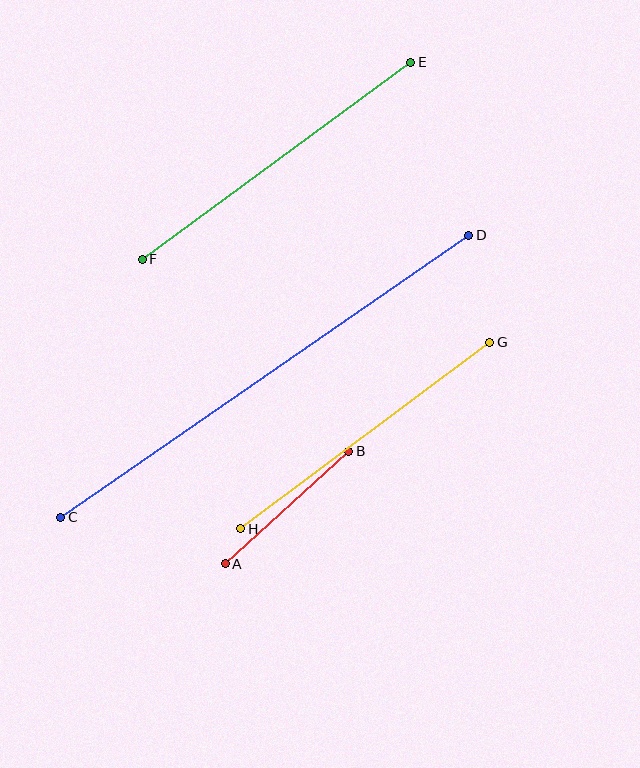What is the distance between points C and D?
The distance is approximately 496 pixels.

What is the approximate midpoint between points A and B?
The midpoint is at approximately (287, 507) pixels.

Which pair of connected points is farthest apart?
Points C and D are farthest apart.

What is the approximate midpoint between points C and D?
The midpoint is at approximately (265, 376) pixels.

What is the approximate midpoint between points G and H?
The midpoint is at approximately (365, 436) pixels.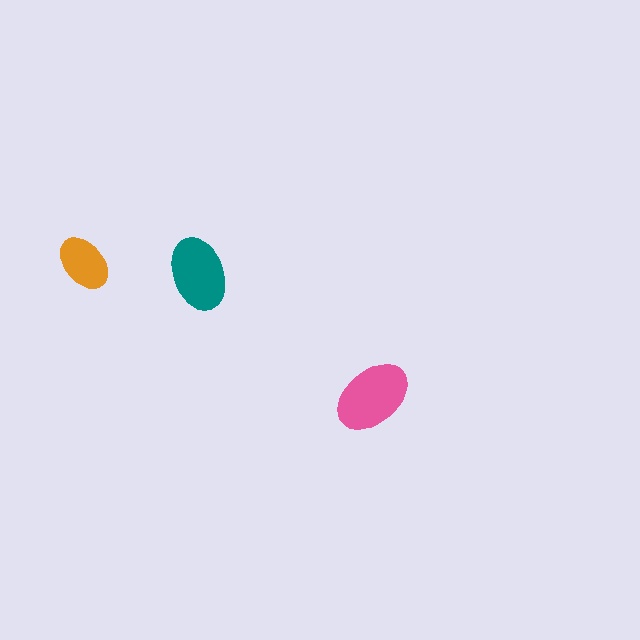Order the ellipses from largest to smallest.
the pink one, the teal one, the orange one.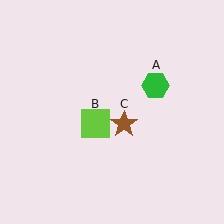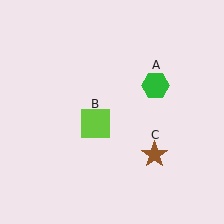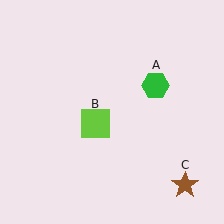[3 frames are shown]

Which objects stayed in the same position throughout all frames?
Green hexagon (object A) and lime square (object B) remained stationary.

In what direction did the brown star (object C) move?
The brown star (object C) moved down and to the right.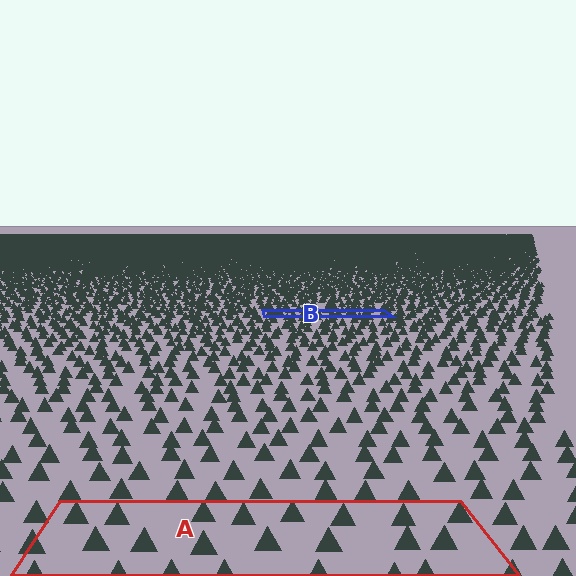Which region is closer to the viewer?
Region A is closer. The texture elements there are larger and more spread out.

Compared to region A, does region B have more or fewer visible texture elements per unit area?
Region B has more texture elements per unit area — they are packed more densely because it is farther away.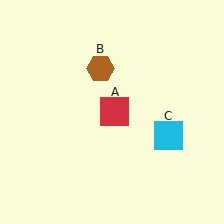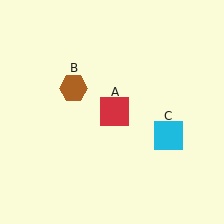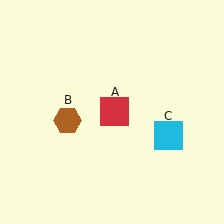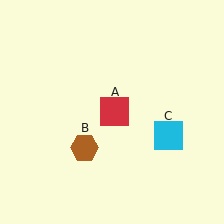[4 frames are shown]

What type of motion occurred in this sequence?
The brown hexagon (object B) rotated counterclockwise around the center of the scene.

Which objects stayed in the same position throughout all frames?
Red square (object A) and cyan square (object C) remained stationary.